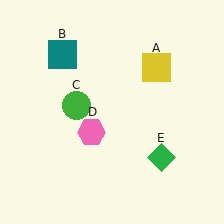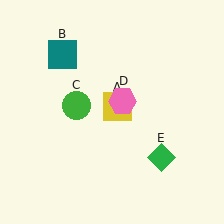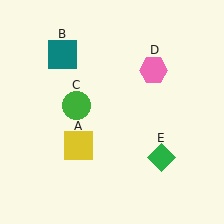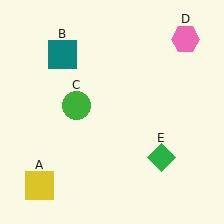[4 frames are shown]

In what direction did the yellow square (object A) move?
The yellow square (object A) moved down and to the left.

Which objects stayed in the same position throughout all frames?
Teal square (object B) and green circle (object C) and green diamond (object E) remained stationary.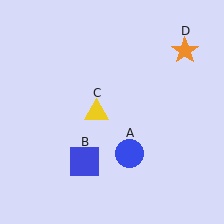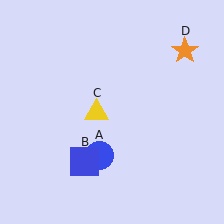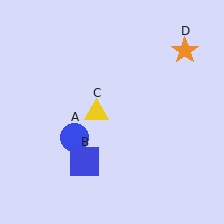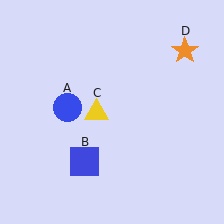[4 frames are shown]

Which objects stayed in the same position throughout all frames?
Blue square (object B) and yellow triangle (object C) and orange star (object D) remained stationary.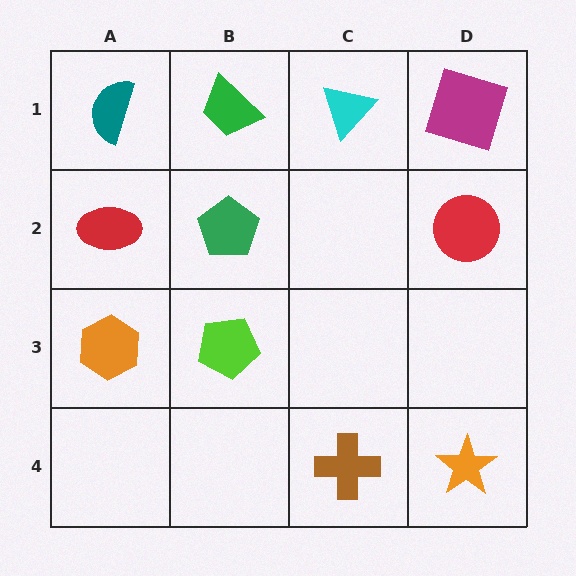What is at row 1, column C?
A cyan triangle.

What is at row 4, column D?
An orange star.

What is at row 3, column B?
A lime pentagon.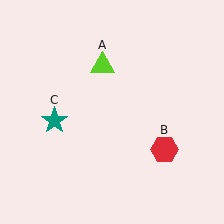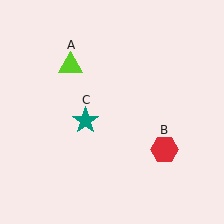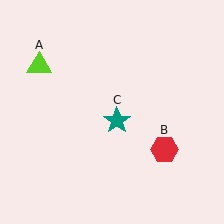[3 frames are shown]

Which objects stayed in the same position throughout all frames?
Red hexagon (object B) remained stationary.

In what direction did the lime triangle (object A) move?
The lime triangle (object A) moved left.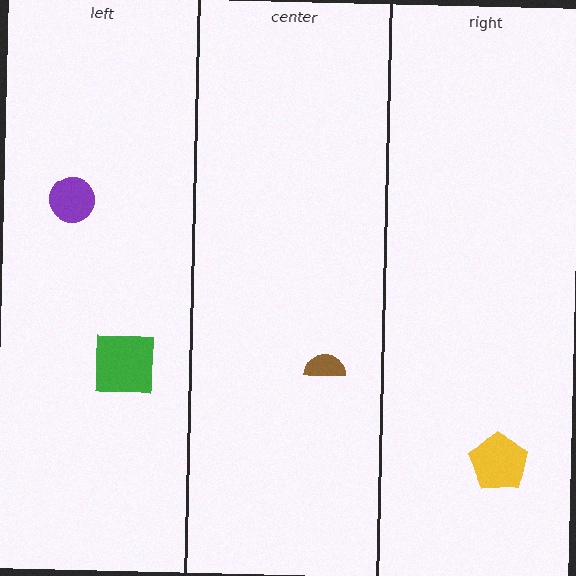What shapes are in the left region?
The green square, the purple circle.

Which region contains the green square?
The left region.